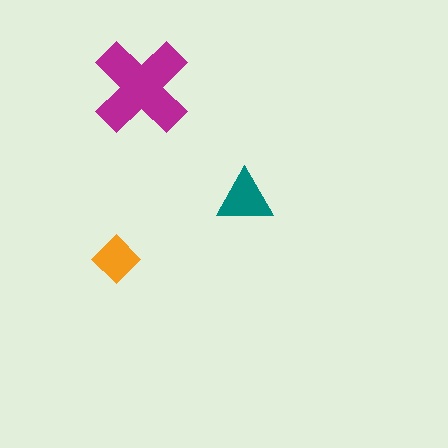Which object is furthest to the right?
The teal triangle is rightmost.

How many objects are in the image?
There are 3 objects in the image.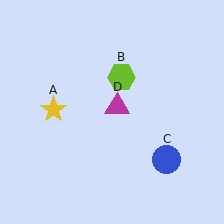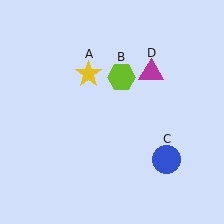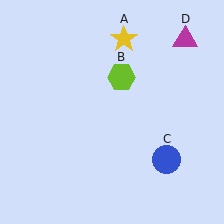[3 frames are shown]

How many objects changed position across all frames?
2 objects changed position: yellow star (object A), magenta triangle (object D).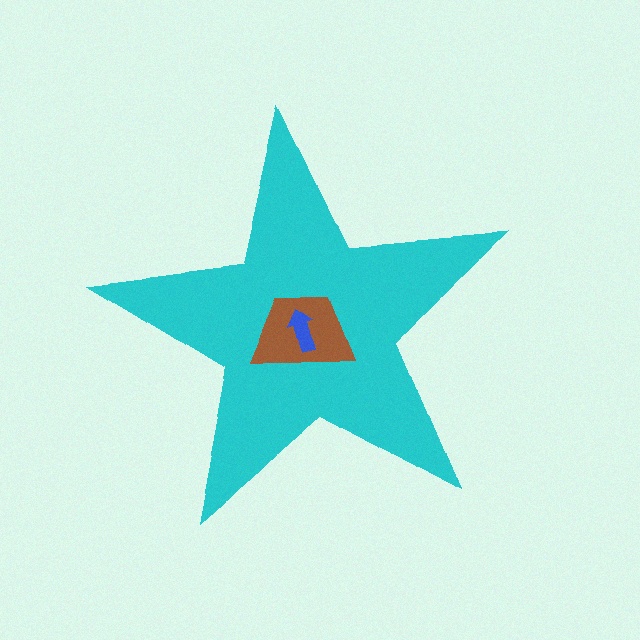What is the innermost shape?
The blue arrow.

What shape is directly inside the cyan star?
The brown trapezoid.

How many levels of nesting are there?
3.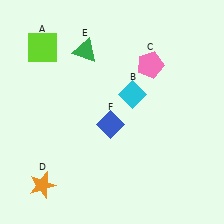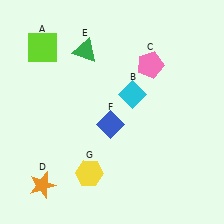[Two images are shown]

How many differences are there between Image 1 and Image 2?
There is 1 difference between the two images.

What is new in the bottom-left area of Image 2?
A yellow hexagon (G) was added in the bottom-left area of Image 2.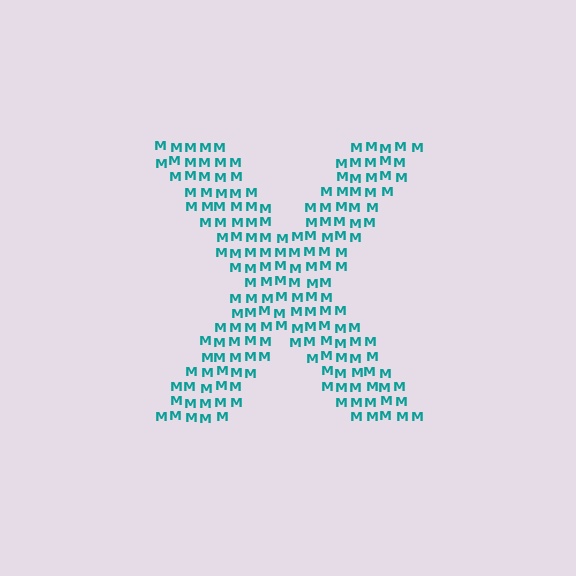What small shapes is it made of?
It is made of small letter M's.